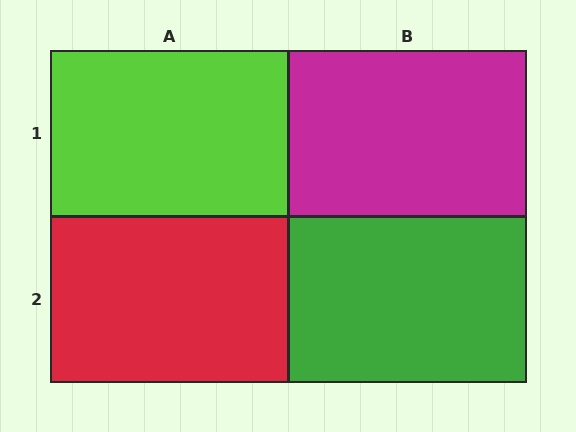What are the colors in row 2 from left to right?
Red, green.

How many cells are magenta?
1 cell is magenta.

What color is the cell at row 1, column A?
Lime.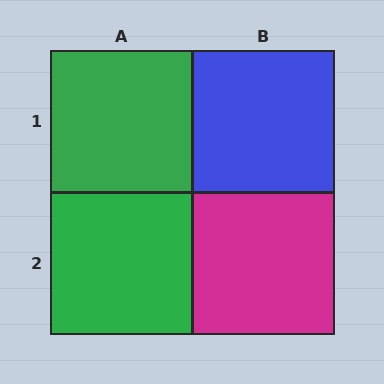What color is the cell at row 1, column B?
Blue.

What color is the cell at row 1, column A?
Green.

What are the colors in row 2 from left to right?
Green, magenta.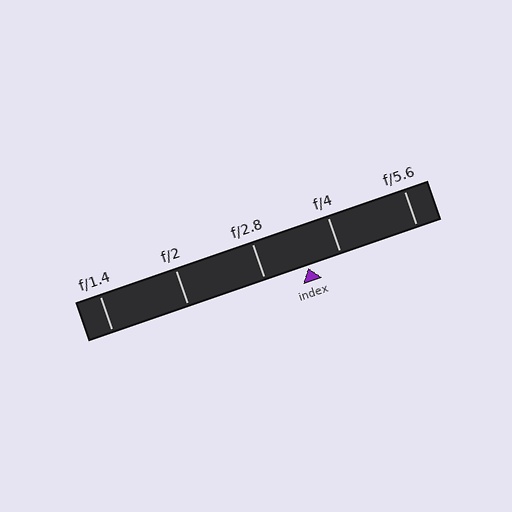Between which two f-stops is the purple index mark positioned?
The index mark is between f/2.8 and f/4.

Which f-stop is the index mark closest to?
The index mark is closest to f/4.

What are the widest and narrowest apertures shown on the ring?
The widest aperture shown is f/1.4 and the narrowest is f/5.6.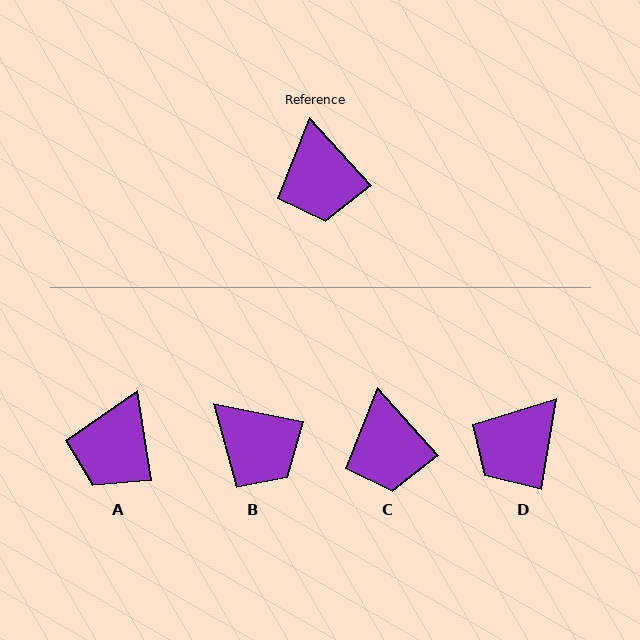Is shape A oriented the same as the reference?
No, it is off by about 34 degrees.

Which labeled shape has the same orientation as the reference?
C.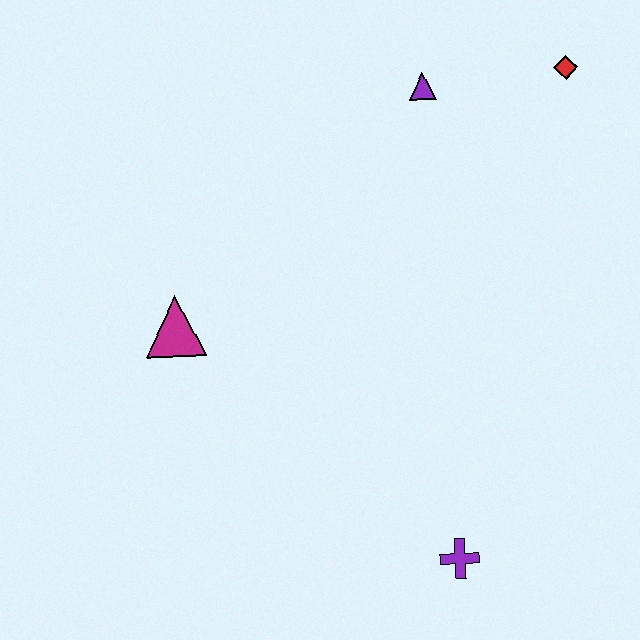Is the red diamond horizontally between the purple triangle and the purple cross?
No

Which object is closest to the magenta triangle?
The purple triangle is closest to the magenta triangle.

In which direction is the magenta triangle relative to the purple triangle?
The magenta triangle is to the left of the purple triangle.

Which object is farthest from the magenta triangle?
The red diamond is farthest from the magenta triangle.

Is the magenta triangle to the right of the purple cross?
No